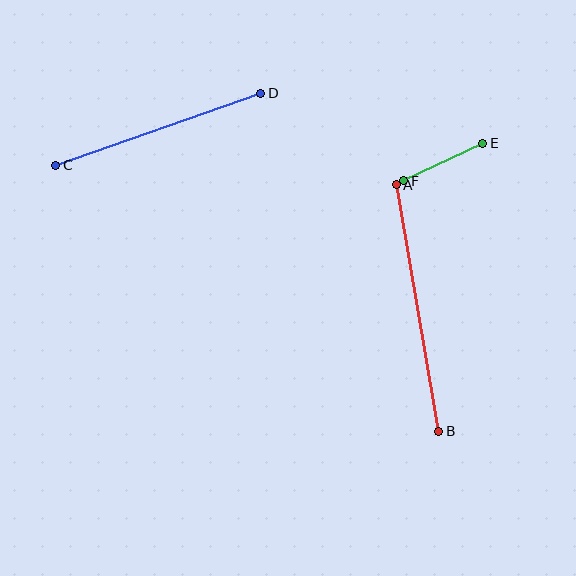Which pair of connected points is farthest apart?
Points A and B are farthest apart.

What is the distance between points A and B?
The distance is approximately 250 pixels.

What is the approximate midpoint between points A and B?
The midpoint is at approximately (417, 308) pixels.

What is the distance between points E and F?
The distance is approximately 88 pixels.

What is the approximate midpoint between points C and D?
The midpoint is at approximately (158, 129) pixels.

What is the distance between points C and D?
The distance is approximately 218 pixels.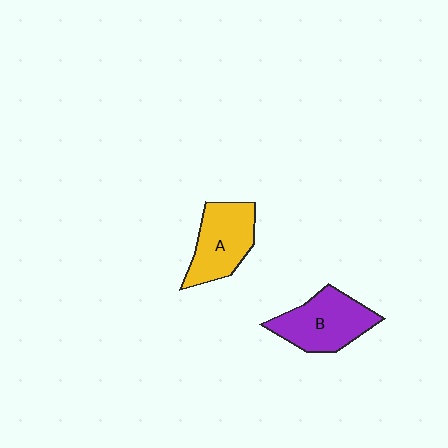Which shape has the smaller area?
Shape A (yellow).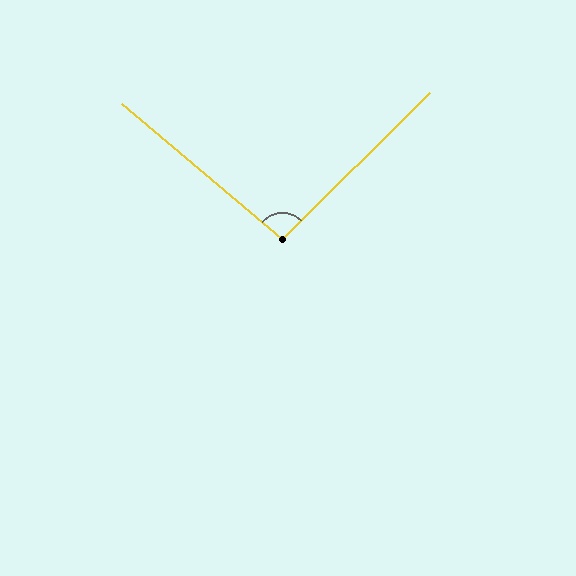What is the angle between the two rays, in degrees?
Approximately 95 degrees.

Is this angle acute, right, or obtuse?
It is obtuse.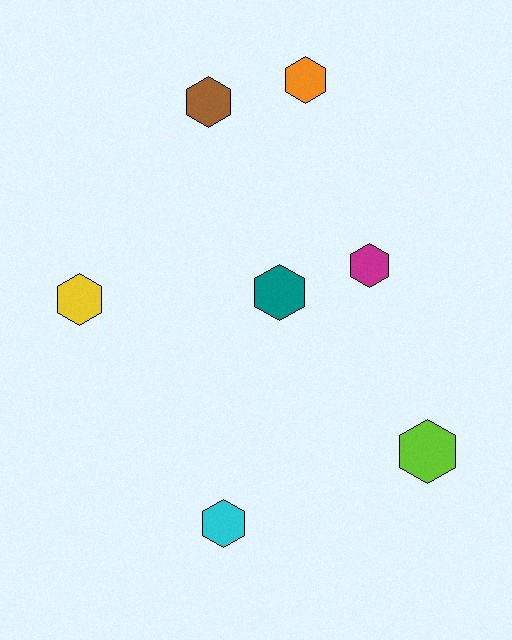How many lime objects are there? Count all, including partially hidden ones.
There is 1 lime object.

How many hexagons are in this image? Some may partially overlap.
There are 7 hexagons.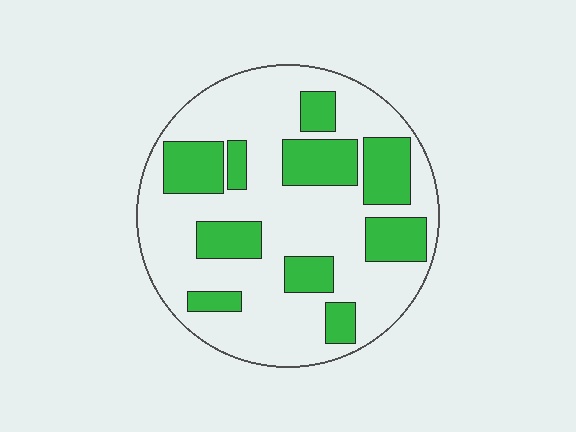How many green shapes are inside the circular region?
10.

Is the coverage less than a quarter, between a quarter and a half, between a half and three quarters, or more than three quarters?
Between a quarter and a half.